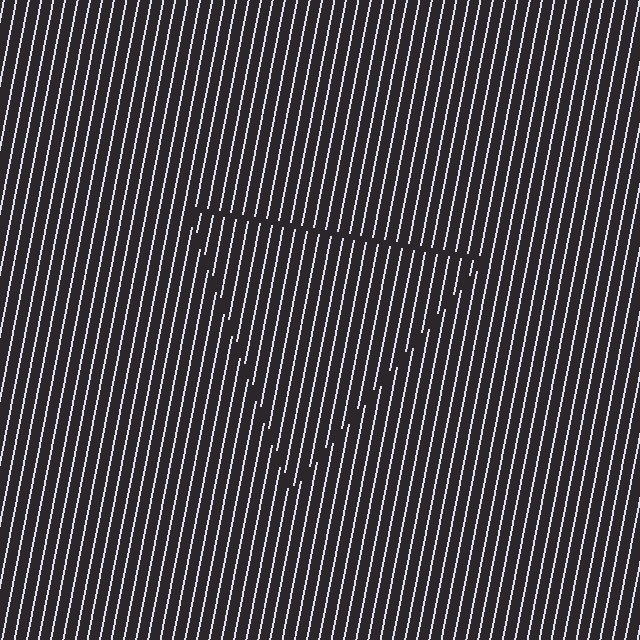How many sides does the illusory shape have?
3 sides — the line-ends trace a triangle.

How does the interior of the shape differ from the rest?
The interior of the shape contains the same grating, shifted by half a period — the contour is defined by the phase discontinuity where line-ends from the inner and outer gratings abut.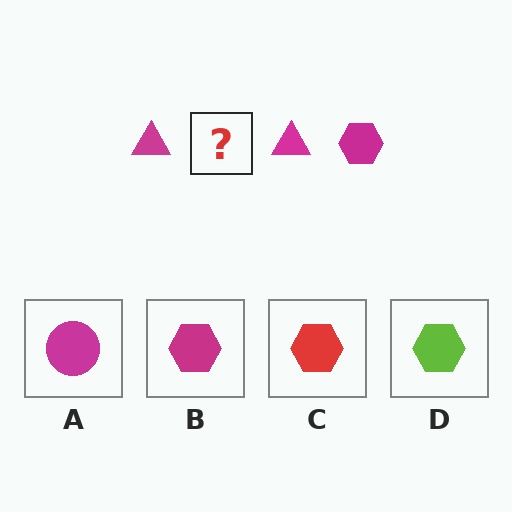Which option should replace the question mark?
Option B.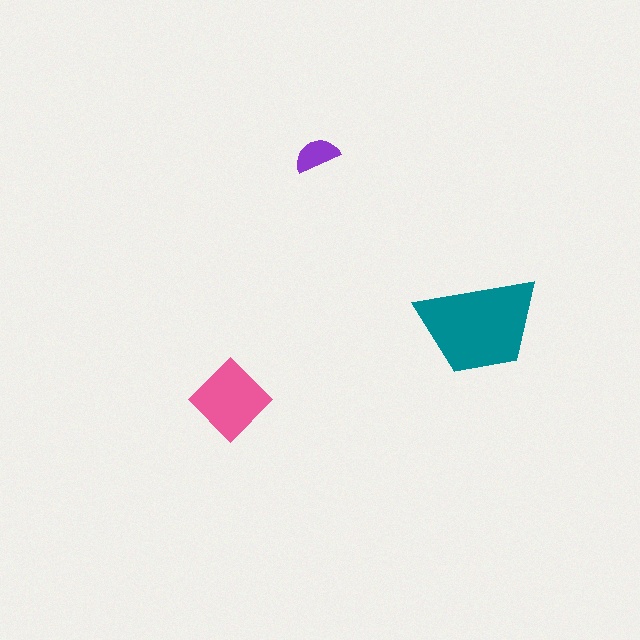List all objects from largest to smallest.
The teal trapezoid, the pink diamond, the purple semicircle.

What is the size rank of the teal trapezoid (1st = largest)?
1st.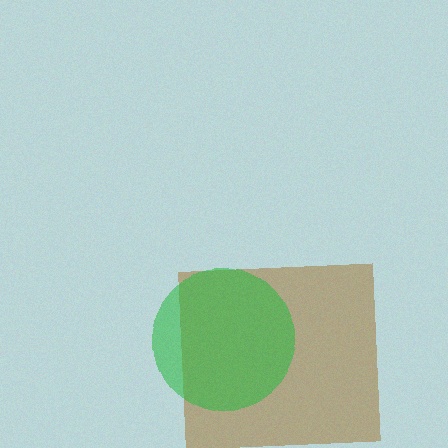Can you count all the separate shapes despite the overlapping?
Yes, there are 2 separate shapes.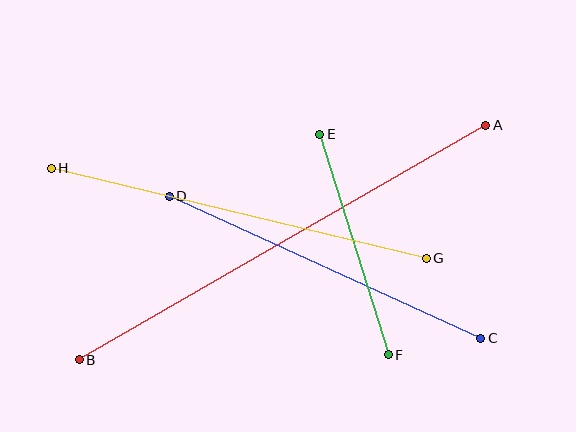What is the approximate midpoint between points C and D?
The midpoint is at approximately (325, 267) pixels.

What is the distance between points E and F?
The distance is approximately 231 pixels.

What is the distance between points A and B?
The distance is approximately 469 pixels.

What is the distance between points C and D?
The distance is approximately 342 pixels.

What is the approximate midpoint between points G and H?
The midpoint is at approximately (239, 213) pixels.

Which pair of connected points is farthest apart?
Points A and B are farthest apart.